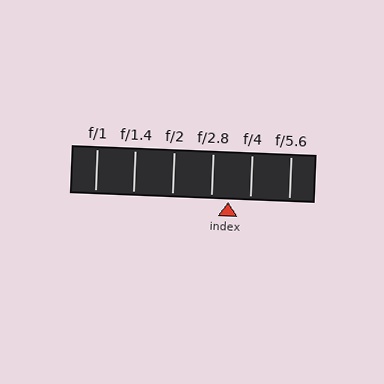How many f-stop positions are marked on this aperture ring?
There are 6 f-stop positions marked.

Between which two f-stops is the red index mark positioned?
The index mark is between f/2.8 and f/4.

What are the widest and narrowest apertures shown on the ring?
The widest aperture shown is f/1 and the narrowest is f/5.6.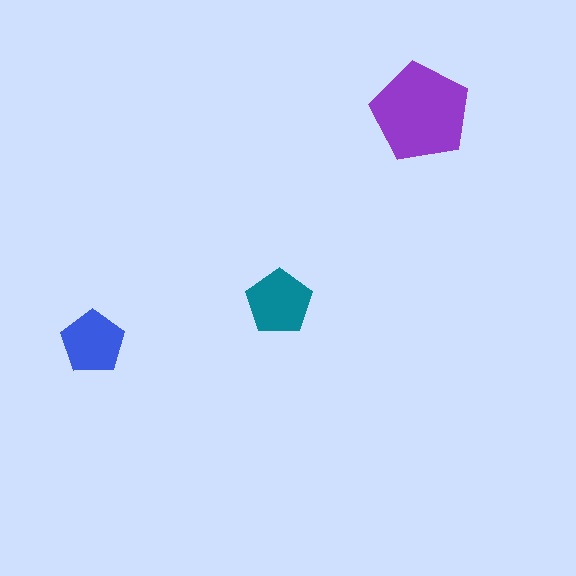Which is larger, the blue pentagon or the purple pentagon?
The purple one.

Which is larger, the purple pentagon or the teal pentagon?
The purple one.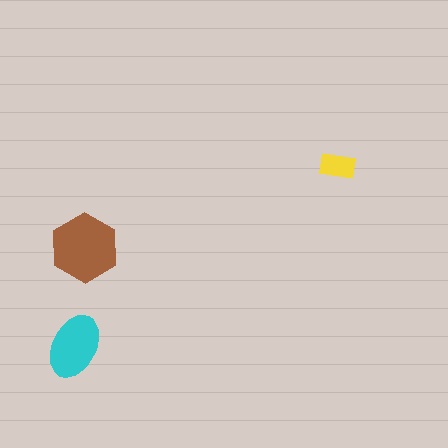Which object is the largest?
The brown hexagon.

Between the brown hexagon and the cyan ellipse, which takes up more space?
The brown hexagon.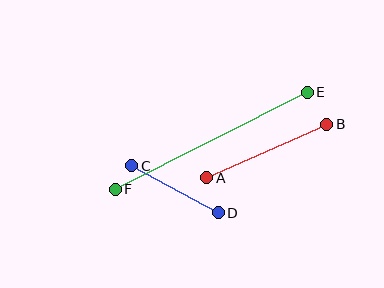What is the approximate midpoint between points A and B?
The midpoint is at approximately (267, 151) pixels.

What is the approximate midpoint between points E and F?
The midpoint is at approximately (211, 141) pixels.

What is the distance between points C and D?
The distance is approximately 98 pixels.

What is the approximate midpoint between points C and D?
The midpoint is at approximately (175, 189) pixels.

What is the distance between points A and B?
The distance is approximately 131 pixels.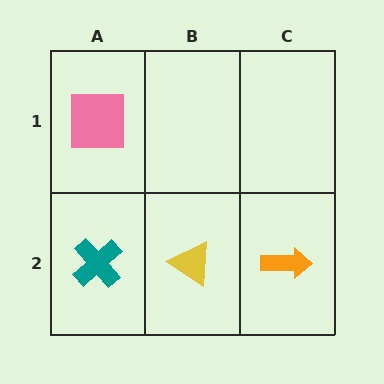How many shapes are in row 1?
1 shape.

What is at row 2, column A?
A teal cross.